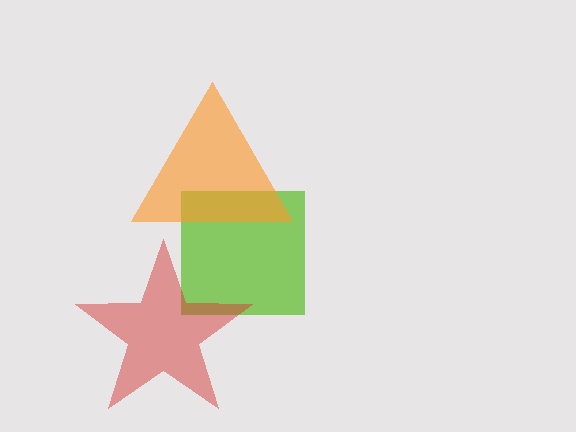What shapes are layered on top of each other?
The layered shapes are: a lime square, a red star, an orange triangle.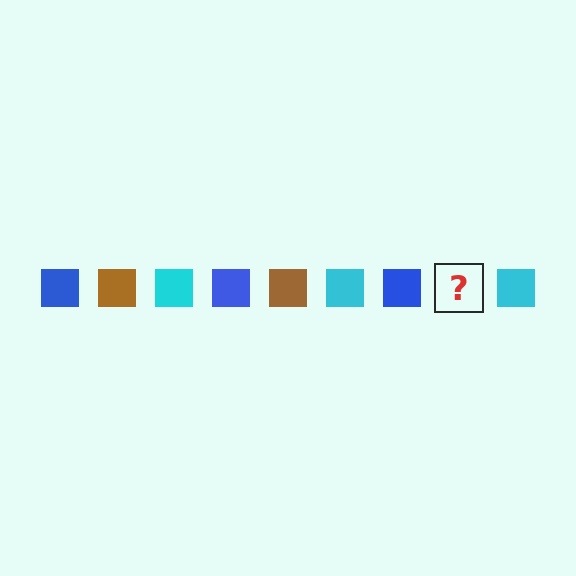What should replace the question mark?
The question mark should be replaced with a brown square.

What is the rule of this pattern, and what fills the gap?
The rule is that the pattern cycles through blue, brown, cyan squares. The gap should be filled with a brown square.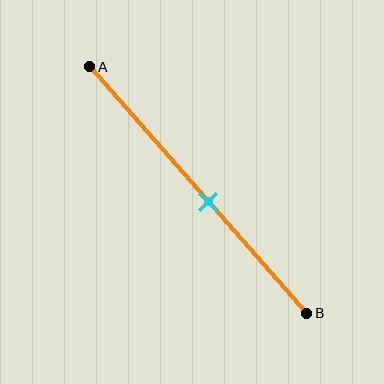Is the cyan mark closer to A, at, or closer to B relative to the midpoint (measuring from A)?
The cyan mark is closer to point B than the midpoint of segment AB.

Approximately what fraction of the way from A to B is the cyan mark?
The cyan mark is approximately 55% of the way from A to B.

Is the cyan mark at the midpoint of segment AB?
No, the mark is at about 55% from A, not at the 50% midpoint.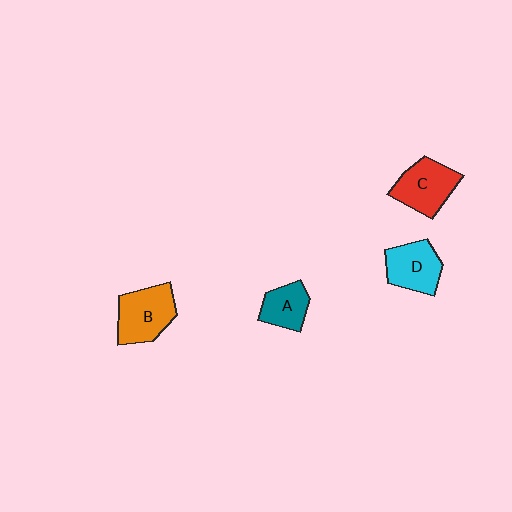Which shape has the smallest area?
Shape A (teal).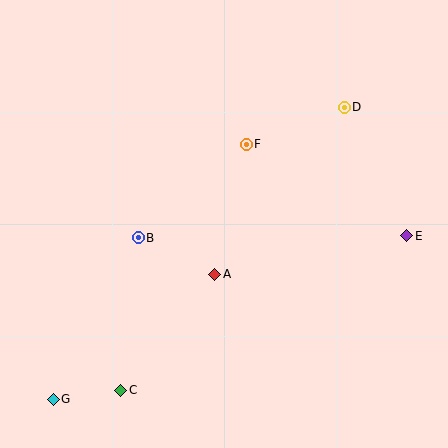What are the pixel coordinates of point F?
Point F is at (246, 144).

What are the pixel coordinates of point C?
Point C is at (121, 390).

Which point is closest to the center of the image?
Point A at (215, 274) is closest to the center.